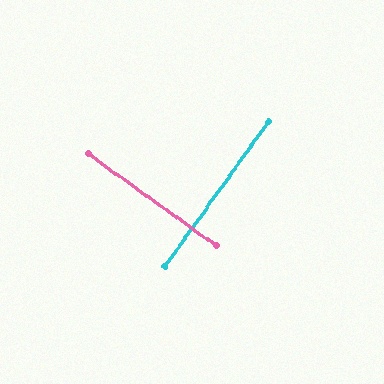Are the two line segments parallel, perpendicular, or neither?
Perpendicular — they meet at approximately 90°.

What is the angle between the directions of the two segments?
Approximately 90 degrees.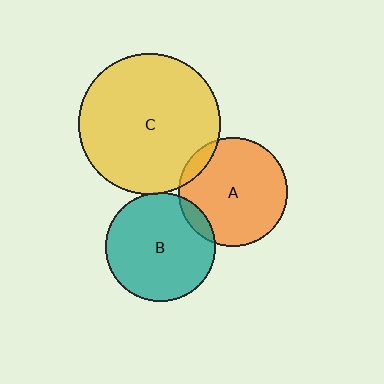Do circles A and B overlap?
Yes.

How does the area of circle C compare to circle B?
Approximately 1.7 times.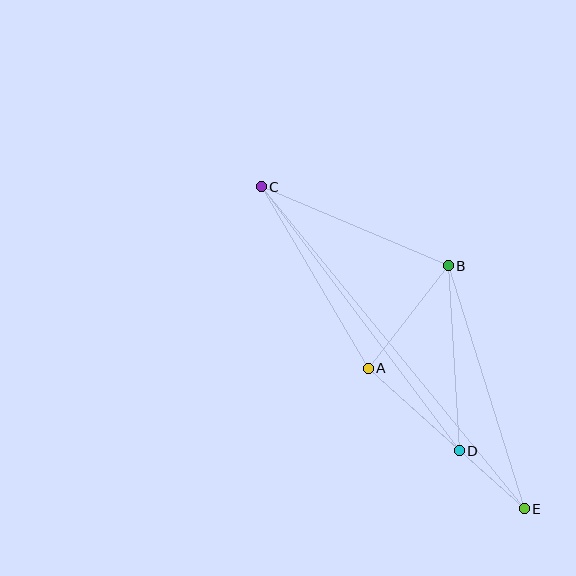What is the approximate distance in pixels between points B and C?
The distance between B and C is approximately 203 pixels.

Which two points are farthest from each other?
Points C and E are farthest from each other.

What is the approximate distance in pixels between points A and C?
The distance between A and C is approximately 211 pixels.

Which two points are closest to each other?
Points D and E are closest to each other.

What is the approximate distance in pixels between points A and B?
The distance between A and B is approximately 130 pixels.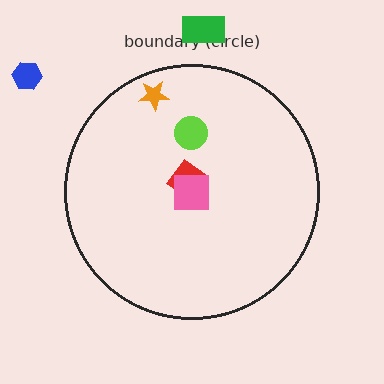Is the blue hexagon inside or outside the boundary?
Outside.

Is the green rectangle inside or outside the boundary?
Outside.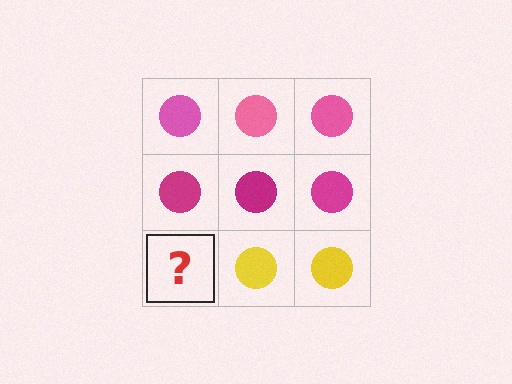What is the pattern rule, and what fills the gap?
The rule is that each row has a consistent color. The gap should be filled with a yellow circle.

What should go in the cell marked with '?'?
The missing cell should contain a yellow circle.